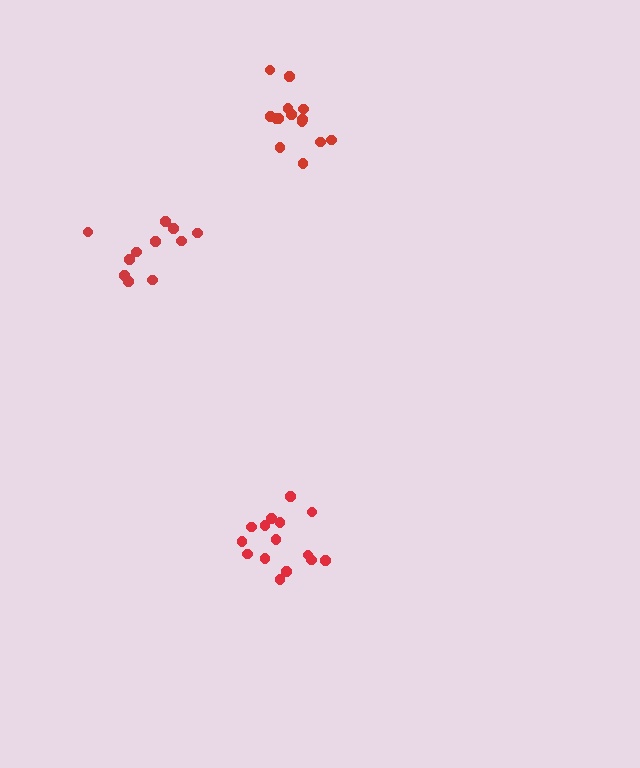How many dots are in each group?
Group 1: 15 dots, Group 2: 11 dots, Group 3: 14 dots (40 total).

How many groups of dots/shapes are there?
There are 3 groups.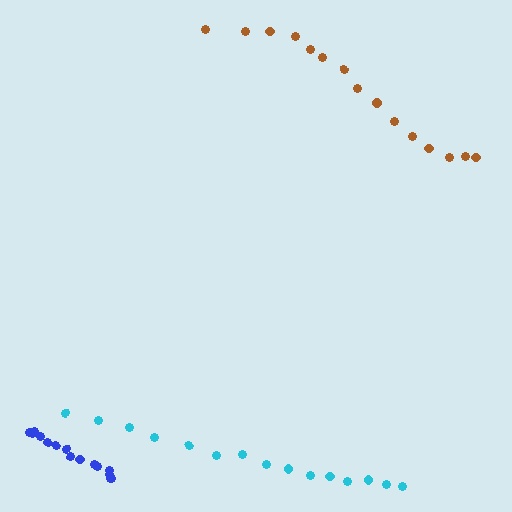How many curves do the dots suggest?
There are 3 distinct paths.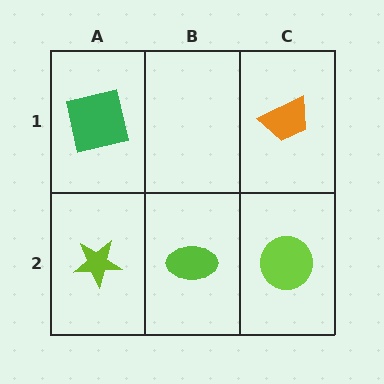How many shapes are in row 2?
3 shapes.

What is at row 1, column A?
A green square.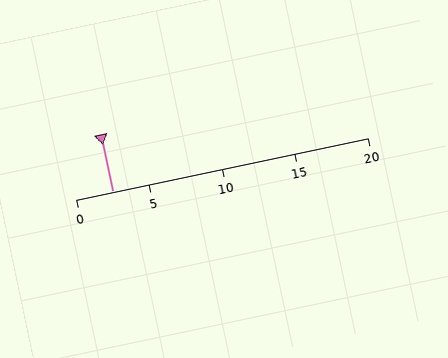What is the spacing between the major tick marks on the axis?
The major ticks are spaced 5 apart.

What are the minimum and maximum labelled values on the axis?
The axis runs from 0 to 20.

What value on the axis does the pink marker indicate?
The marker indicates approximately 2.5.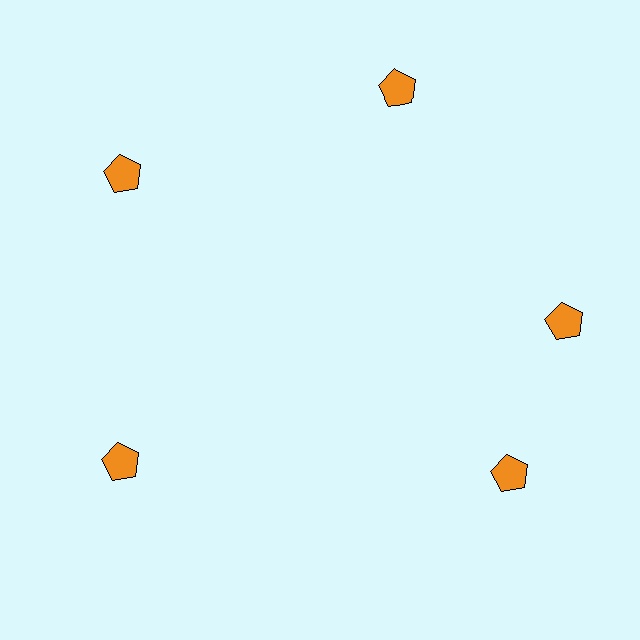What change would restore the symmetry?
The symmetry would be restored by rotating it back into even spacing with its neighbors so that all 5 pentagons sit at equal angles and equal distance from the center.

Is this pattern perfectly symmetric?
No. The 5 orange pentagons are arranged in a ring, but one element near the 5 o'clock position is rotated out of alignment along the ring, breaking the 5-fold rotational symmetry.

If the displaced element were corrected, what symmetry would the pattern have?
It would have 5-fold rotational symmetry — the pattern would map onto itself every 72 degrees.